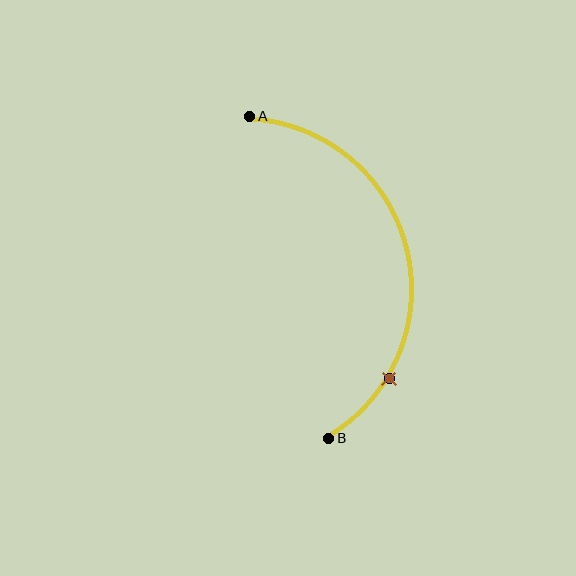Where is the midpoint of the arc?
The arc midpoint is the point on the curve farthest from the straight line joining A and B. It sits to the right of that line.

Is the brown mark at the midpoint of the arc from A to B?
No. The brown mark lies on the arc but is closer to endpoint B. The arc midpoint would be at the point on the curve equidistant along the arc from both A and B.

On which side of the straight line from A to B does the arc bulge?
The arc bulges to the right of the straight line connecting A and B.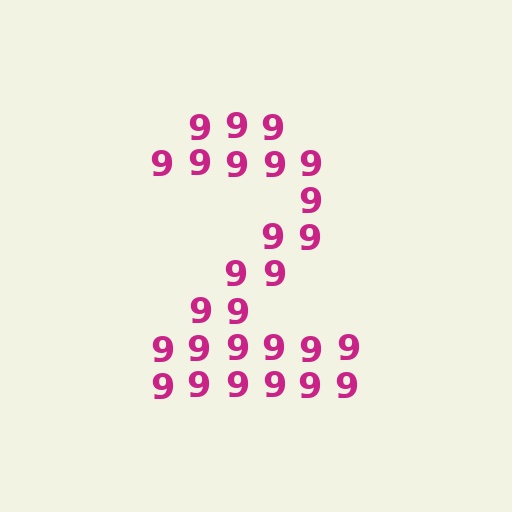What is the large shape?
The large shape is the digit 2.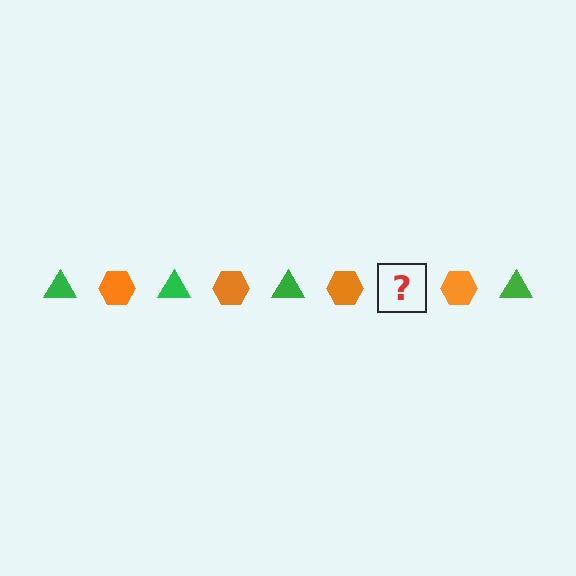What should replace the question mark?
The question mark should be replaced with a green triangle.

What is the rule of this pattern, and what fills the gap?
The rule is that the pattern alternates between green triangle and orange hexagon. The gap should be filled with a green triangle.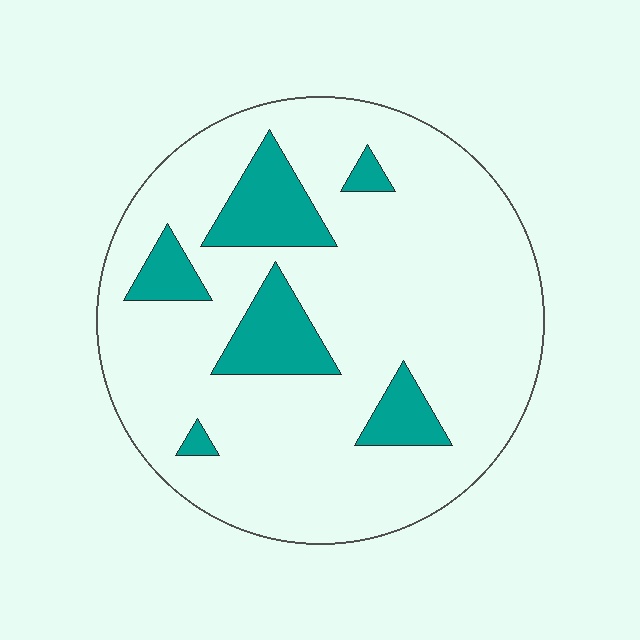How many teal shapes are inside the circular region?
6.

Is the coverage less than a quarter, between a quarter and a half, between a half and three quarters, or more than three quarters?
Less than a quarter.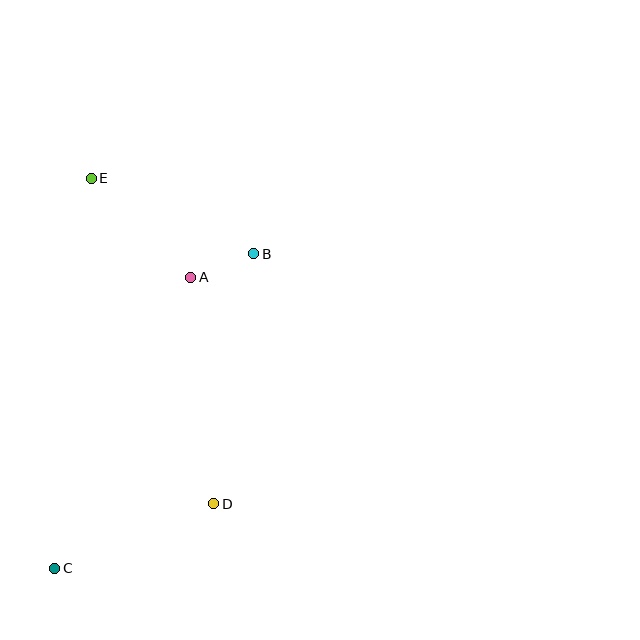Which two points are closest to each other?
Points A and B are closest to each other.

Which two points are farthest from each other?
Points C and E are farthest from each other.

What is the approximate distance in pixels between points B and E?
The distance between B and E is approximately 179 pixels.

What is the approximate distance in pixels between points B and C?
The distance between B and C is approximately 372 pixels.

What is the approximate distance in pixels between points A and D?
The distance between A and D is approximately 228 pixels.